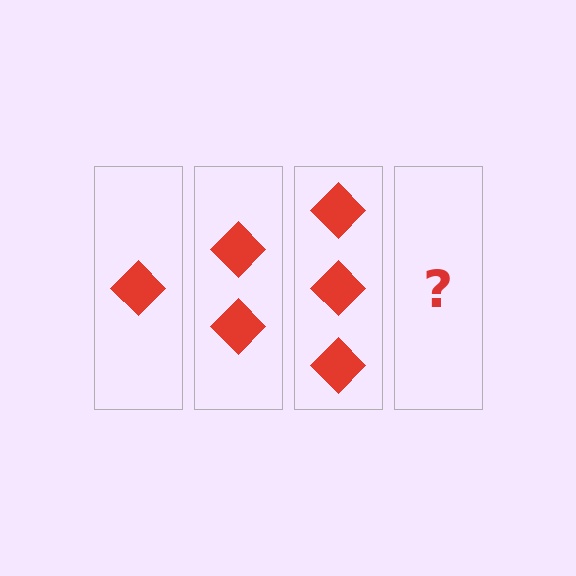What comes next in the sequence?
The next element should be 4 diamonds.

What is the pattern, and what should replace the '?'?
The pattern is that each step adds one more diamond. The '?' should be 4 diamonds.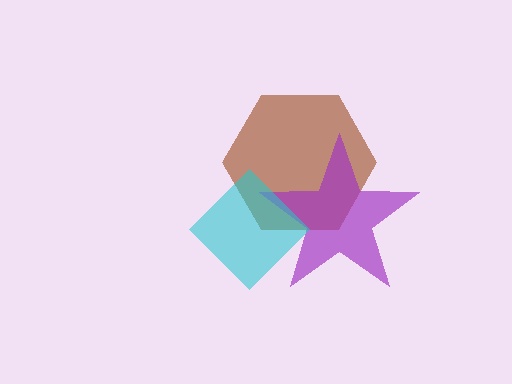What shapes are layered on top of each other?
The layered shapes are: a brown hexagon, a purple star, a cyan diamond.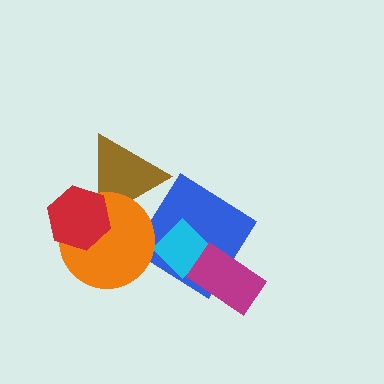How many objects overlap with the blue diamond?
2 objects overlap with the blue diamond.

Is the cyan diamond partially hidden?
Yes, it is partially covered by another shape.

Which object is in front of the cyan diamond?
The magenta rectangle is in front of the cyan diamond.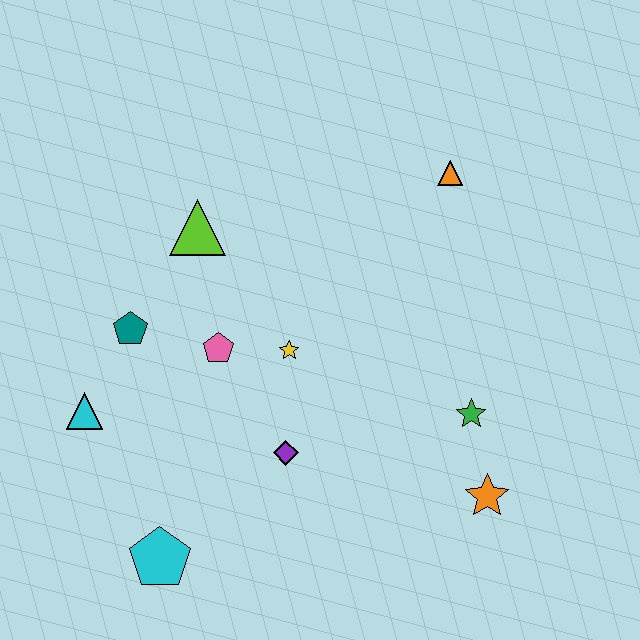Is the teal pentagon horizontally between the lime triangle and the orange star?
No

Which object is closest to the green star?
The orange star is closest to the green star.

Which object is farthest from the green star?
The cyan triangle is farthest from the green star.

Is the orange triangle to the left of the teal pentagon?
No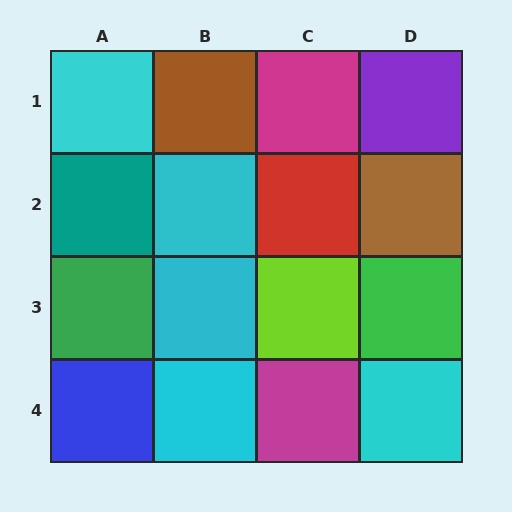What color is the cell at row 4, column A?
Blue.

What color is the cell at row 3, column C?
Lime.